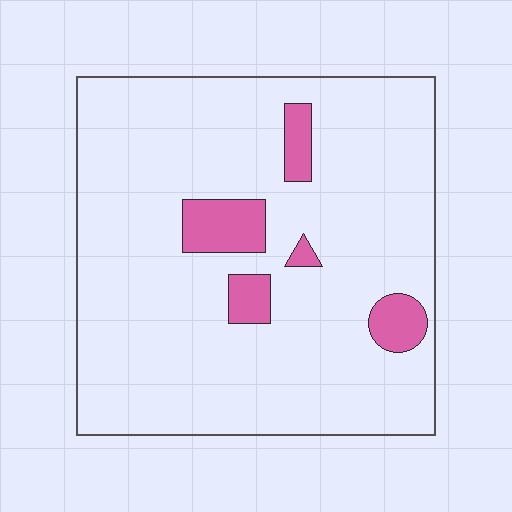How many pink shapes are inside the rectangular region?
5.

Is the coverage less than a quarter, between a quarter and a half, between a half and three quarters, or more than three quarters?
Less than a quarter.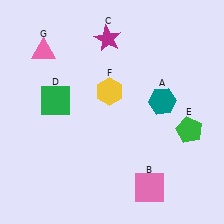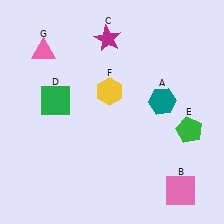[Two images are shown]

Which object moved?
The pink square (B) moved right.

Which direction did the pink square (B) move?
The pink square (B) moved right.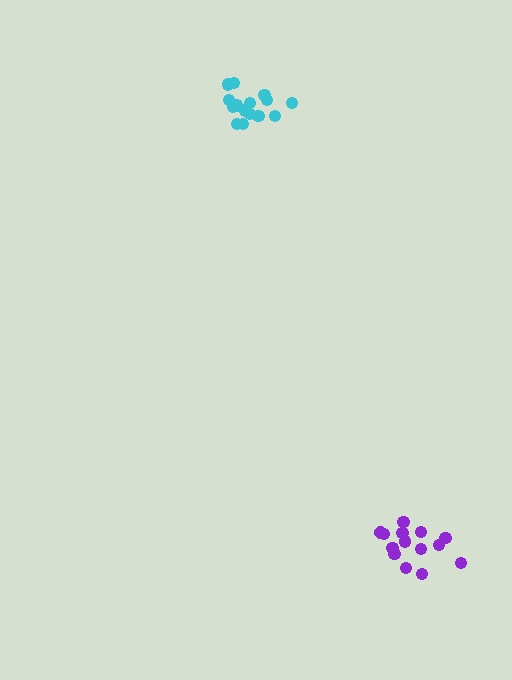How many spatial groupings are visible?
There are 2 spatial groupings.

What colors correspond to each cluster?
The clusters are colored: cyan, purple.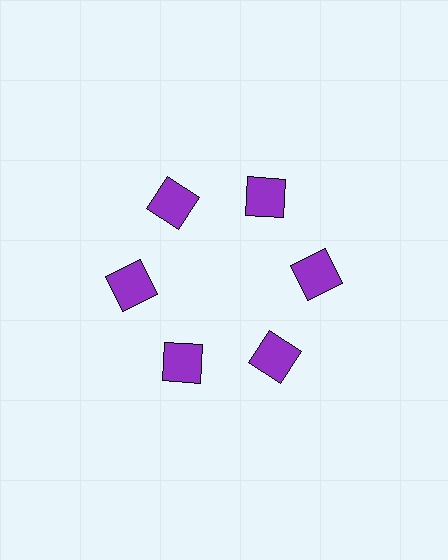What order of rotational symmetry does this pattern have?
This pattern has 6-fold rotational symmetry.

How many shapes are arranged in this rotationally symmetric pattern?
There are 6 shapes, arranged in 6 groups of 1.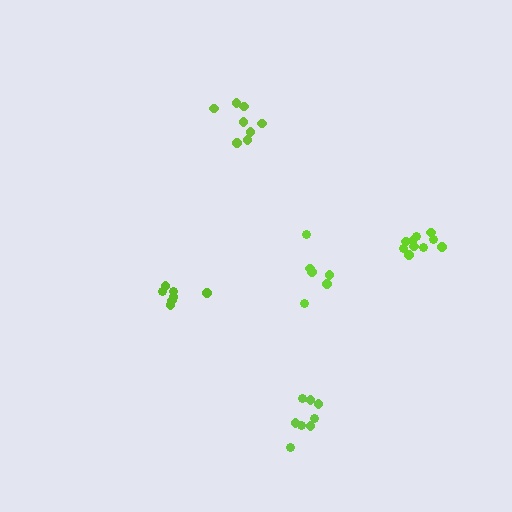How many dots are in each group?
Group 1: 8 dots, Group 2: 10 dots, Group 3: 7 dots, Group 4: 8 dots, Group 5: 6 dots (39 total).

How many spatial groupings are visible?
There are 5 spatial groupings.